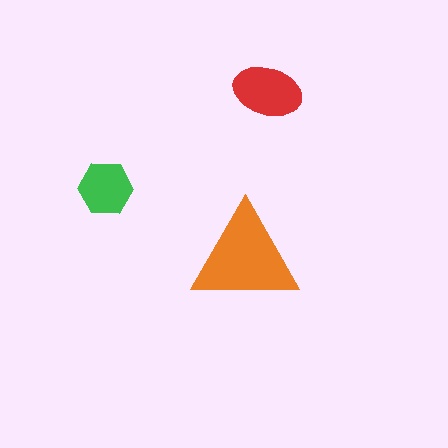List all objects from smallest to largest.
The green hexagon, the red ellipse, the orange triangle.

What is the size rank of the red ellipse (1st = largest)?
2nd.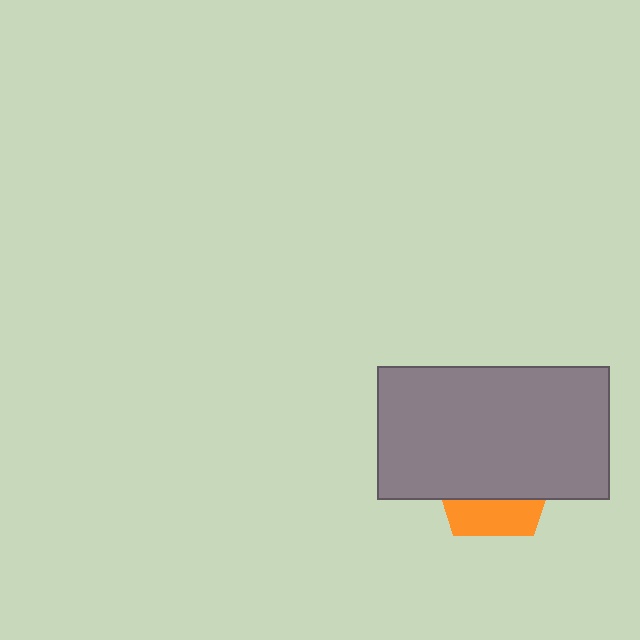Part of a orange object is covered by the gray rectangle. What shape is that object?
It is a pentagon.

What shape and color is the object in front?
The object in front is a gray rectangle.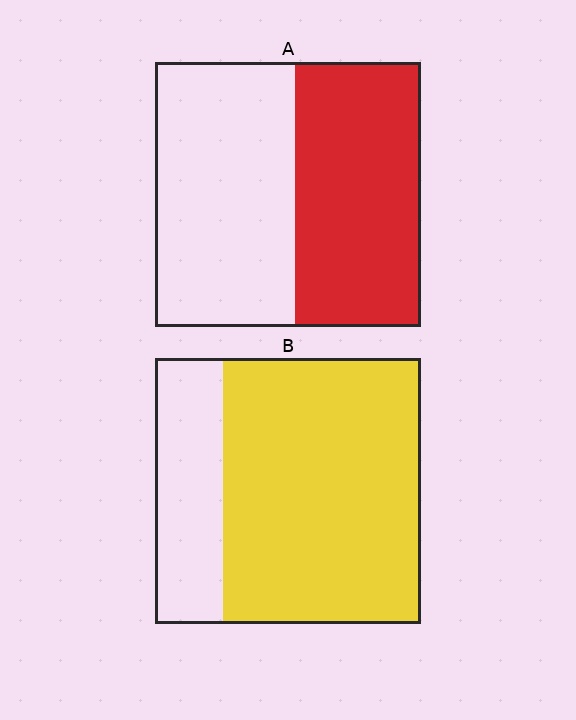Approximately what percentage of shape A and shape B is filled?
A is approximately 45% and B is approximately 75%.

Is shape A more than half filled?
Roughly half.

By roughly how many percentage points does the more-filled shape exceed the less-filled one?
By roughly 25 percentage points (B over A).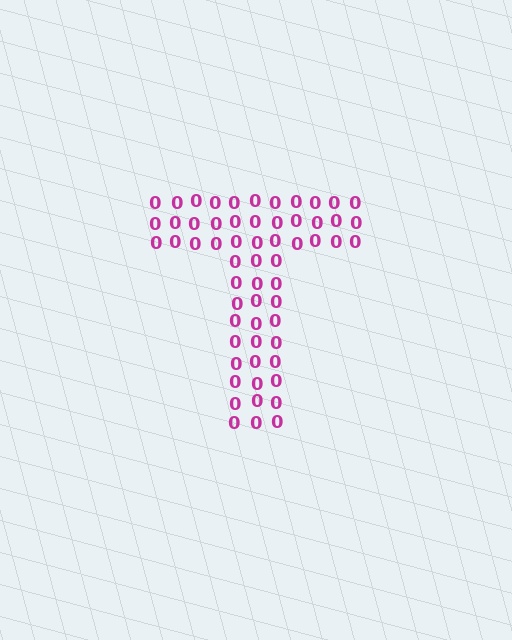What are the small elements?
The small elements are digit 0's.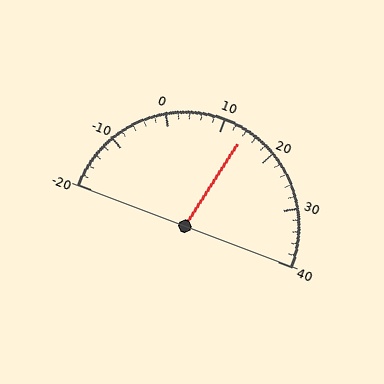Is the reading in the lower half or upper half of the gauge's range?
The reading is in the upper half of the range (-20 to 40).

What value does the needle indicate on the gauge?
The needle indicates approximately 14.